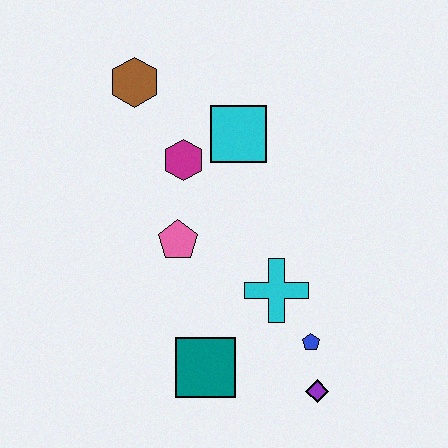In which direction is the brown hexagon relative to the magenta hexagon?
The brown hexagon is above the magenta hexagon.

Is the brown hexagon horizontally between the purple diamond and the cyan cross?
No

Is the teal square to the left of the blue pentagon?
Yes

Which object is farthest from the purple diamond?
The brown hexagon is farthest from the purple diamond.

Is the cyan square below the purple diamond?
No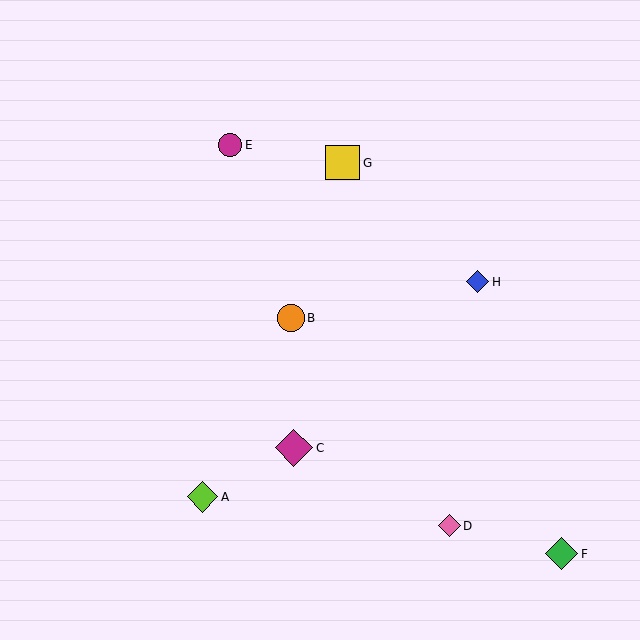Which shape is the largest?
The magenta diamond (labeled C) is the largest.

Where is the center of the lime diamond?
The center of the lime diamond is at (202, 497).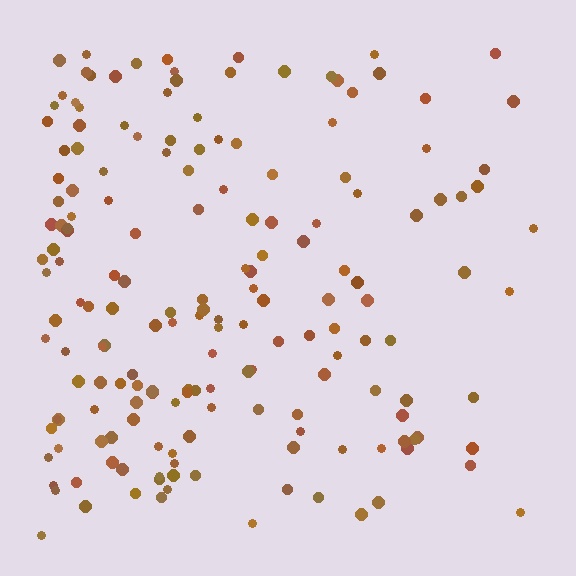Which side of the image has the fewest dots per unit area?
The right.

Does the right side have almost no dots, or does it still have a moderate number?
Still a moderate number, just noticeably fewer than the left.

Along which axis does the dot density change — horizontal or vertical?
Horizontal.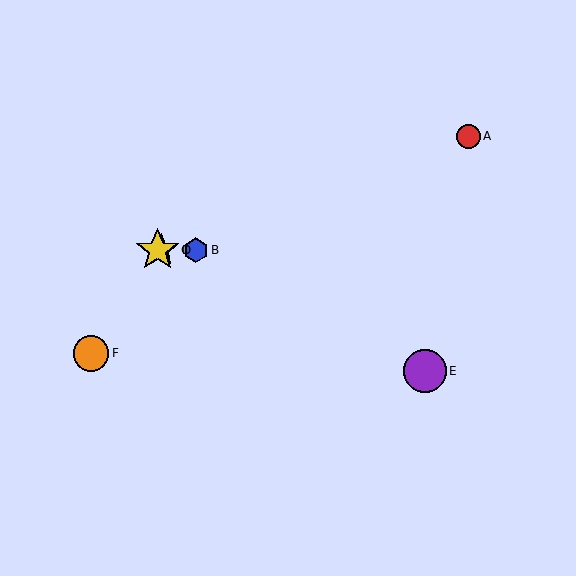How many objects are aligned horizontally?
3 objects (B, C, D) are aligned horizontally.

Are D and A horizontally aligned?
No, D is at y≈250 and A is at y≈136.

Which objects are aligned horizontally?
Objects B, C, D are aligned horizontally.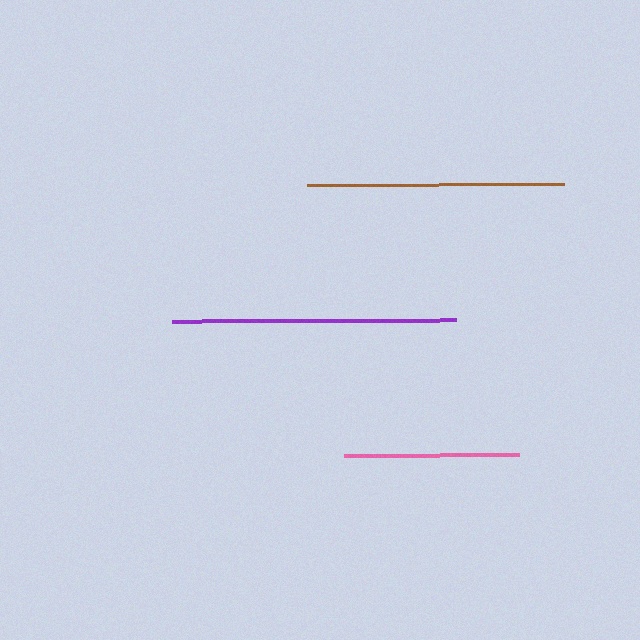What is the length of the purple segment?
The purple segment is approximately 284 pixels long.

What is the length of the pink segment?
The pink segment is approximately 175 pixels long.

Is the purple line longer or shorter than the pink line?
The purple line is longer than the pink line.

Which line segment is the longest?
The purple line is the longest at approximately 284 pixels.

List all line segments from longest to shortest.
From longest to shortest: purple, brown, pink.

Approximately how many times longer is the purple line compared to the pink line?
The purple line is approximately 1.6 times the length of the pink line.